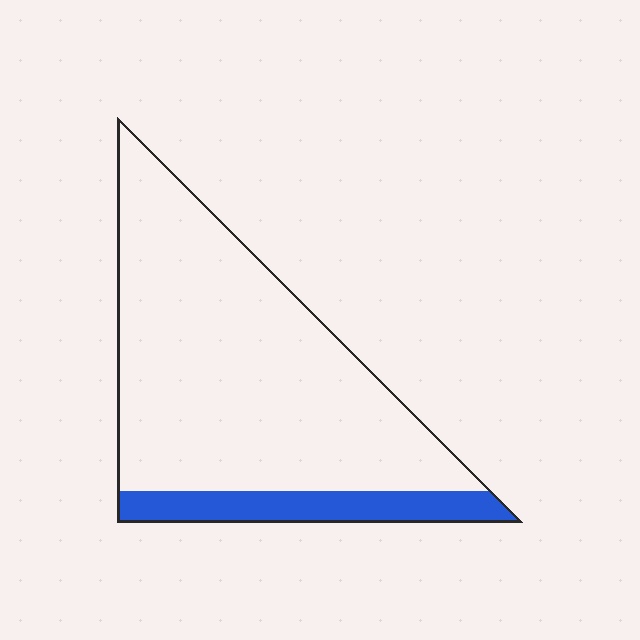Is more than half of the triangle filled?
No.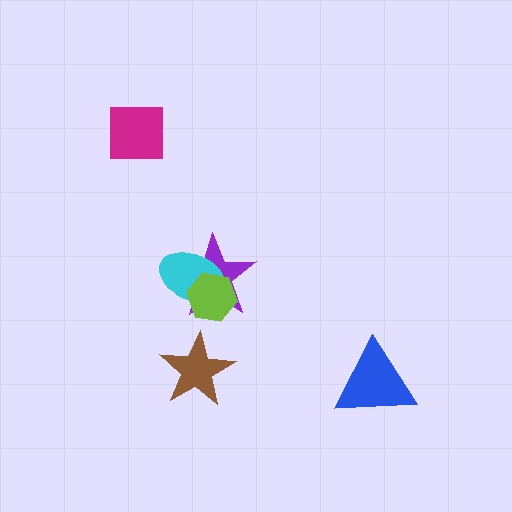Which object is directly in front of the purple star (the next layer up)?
The cyan ellipse is directly in front of the purple star.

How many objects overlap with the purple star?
2 objects overlap with the purple star.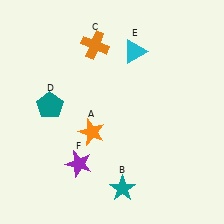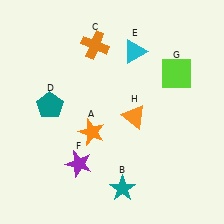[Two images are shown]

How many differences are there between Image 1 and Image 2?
There are 2 differences between the two images.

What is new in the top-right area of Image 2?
A lime square (G) was added in the top-right area of Image 2.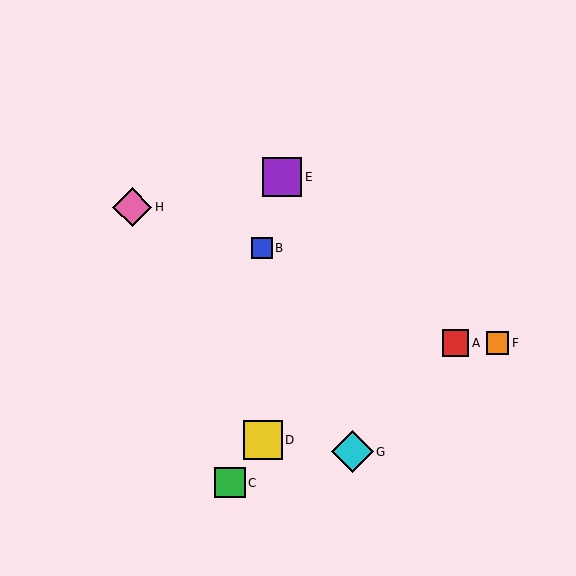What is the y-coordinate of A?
Object A is at y≈343.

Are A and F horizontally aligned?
Yes, both are at y≈343.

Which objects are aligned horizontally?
Objects A, F are aligned horizontally.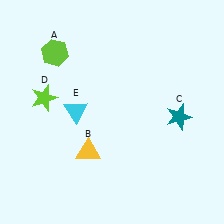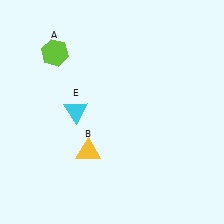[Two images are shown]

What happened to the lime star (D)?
The lime star (D) was removed in Image 2. It was in the top-left area of Image 1.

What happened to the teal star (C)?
The teal star (C) was removed in Image 2. It was in the bottom-right area of Image 1.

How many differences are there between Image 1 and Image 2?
There are 2 differences between the two images.